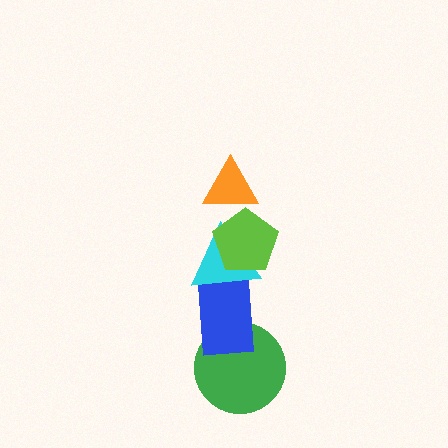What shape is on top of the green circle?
The blue rectangle is on top of the green circle.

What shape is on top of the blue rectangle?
The cyan triangle is on top of the blue rectangle.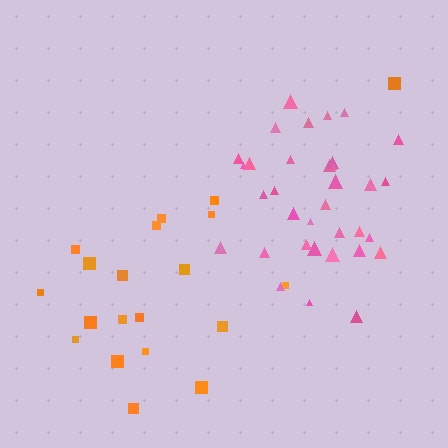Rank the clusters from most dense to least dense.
pink, orange.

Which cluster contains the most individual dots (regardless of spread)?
Pink (34).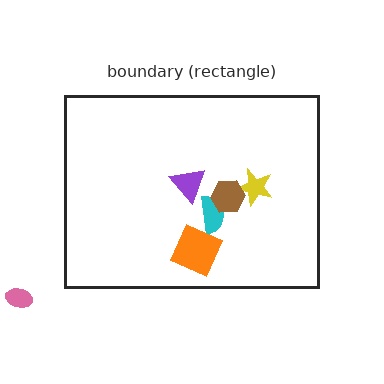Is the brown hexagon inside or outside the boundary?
Inside.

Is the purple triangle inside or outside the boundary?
Inside.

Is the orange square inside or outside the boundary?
Inside.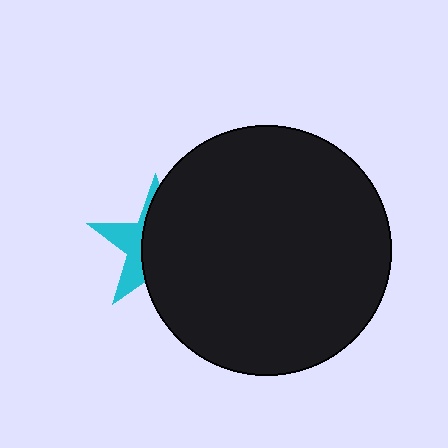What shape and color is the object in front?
The object in front is a black circle.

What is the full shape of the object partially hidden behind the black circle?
The partially hidden object is a cyan star.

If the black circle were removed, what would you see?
You would see the complete cyan star.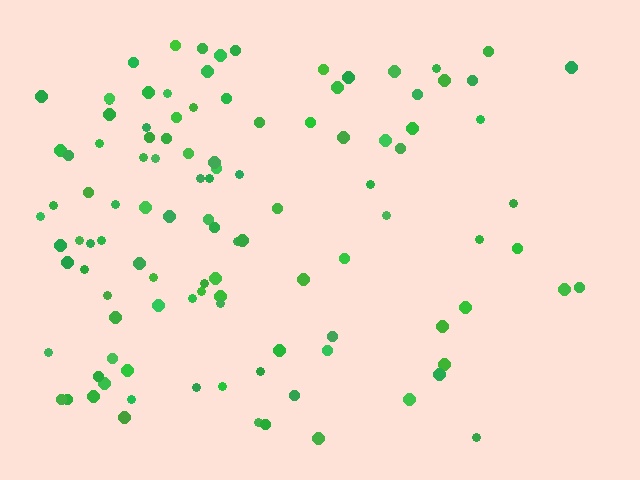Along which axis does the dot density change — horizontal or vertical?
Horizontal.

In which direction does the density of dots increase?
From right to left, with the left side densest.